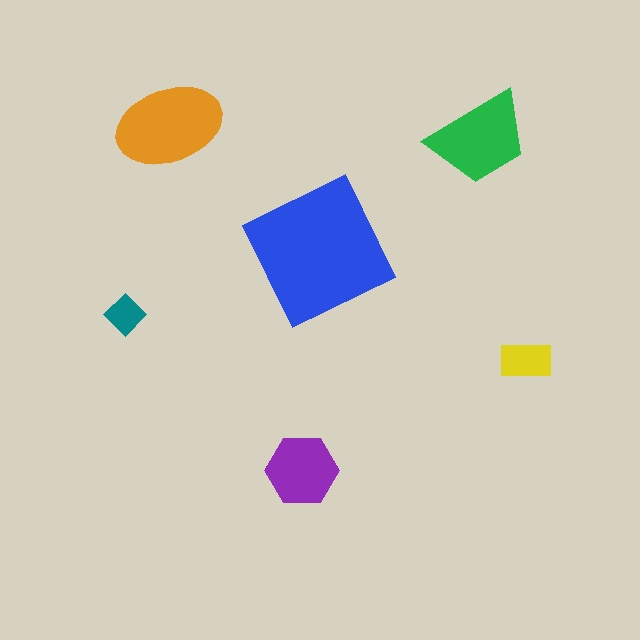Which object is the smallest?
The teal diamond.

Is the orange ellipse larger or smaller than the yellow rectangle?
Larger.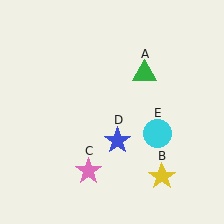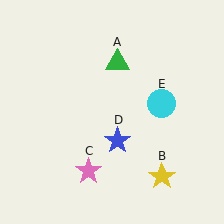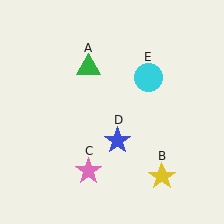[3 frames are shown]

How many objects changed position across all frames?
2 objects changed position: green triangle (object A), cyan circle (object E).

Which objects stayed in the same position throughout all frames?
Yellow star (object B) and pink star (object C) and blue star (object D) remained stationary.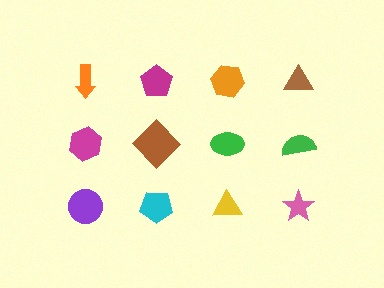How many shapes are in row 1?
4 shapes.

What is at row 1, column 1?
An orange arrow.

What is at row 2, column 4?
A green semicircle.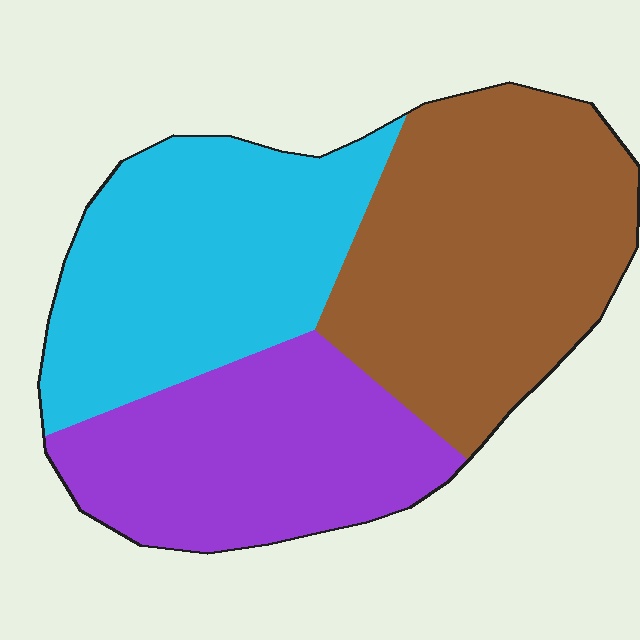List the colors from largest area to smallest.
From largest to smallest: brown, cyan, purple.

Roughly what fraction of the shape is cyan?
Cyan takes up about one third (1/3) of the shape.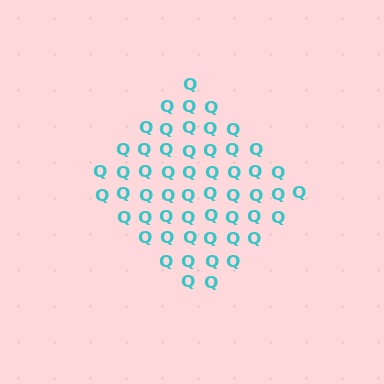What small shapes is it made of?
It is made of small letter Q's.